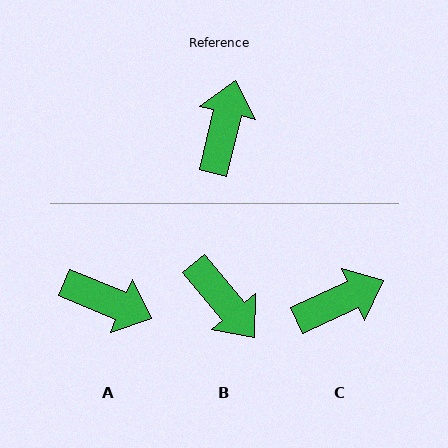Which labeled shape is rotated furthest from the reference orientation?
B, about 127 degrees away.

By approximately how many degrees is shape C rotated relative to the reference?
Approximately 52 degrees clockwise.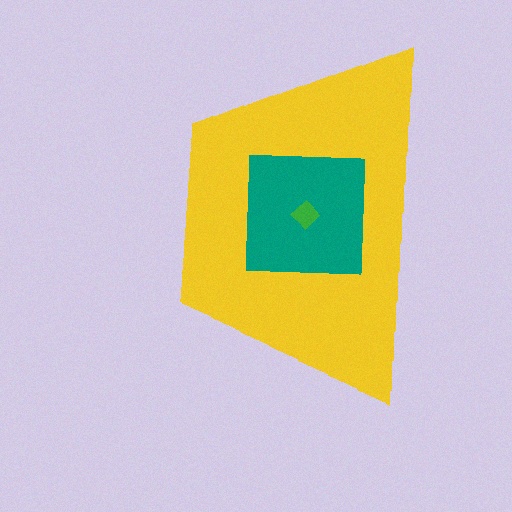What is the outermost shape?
The yellow trapezoid.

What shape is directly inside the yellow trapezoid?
The teal square.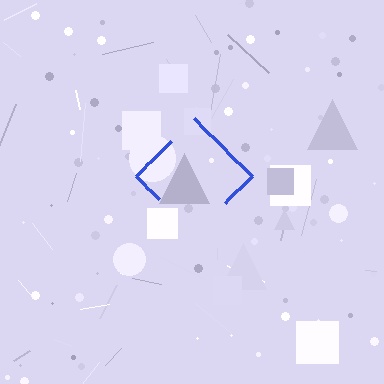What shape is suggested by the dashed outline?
The dashed outline suggests a diamond.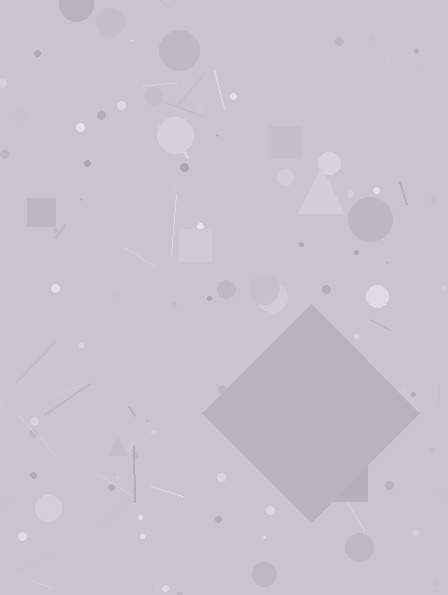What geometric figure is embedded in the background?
A diamond is embedded in the background.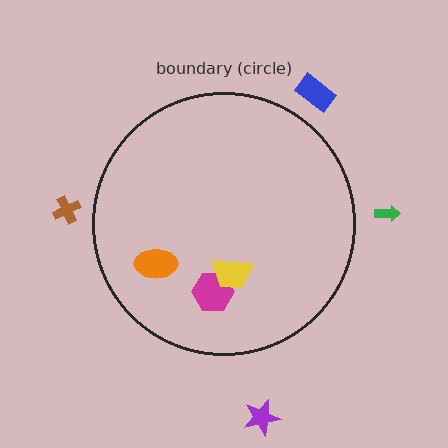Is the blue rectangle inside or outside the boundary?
Outside.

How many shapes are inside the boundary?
3 inside, 4 outside.